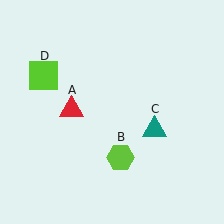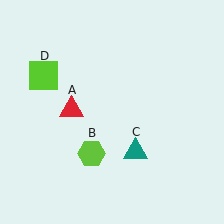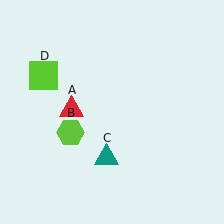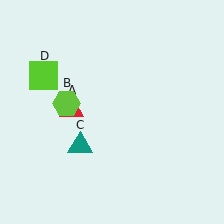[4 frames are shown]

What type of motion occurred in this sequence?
The lime hexagon (object B), teal triangle (object C) rotated clockwise around the center of the scene.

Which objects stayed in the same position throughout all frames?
Red triangle (object A) and lime square (object D) remained stationary.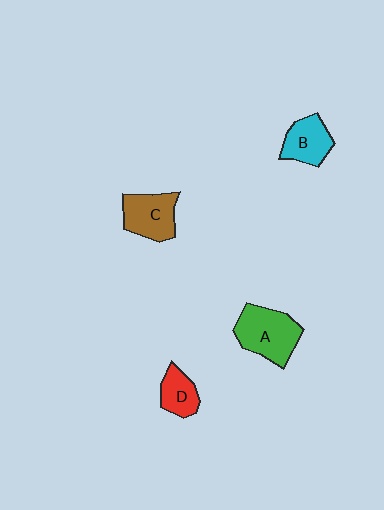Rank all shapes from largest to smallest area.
From largest to smallest: A (green), C (brown), B (cyan), D (red).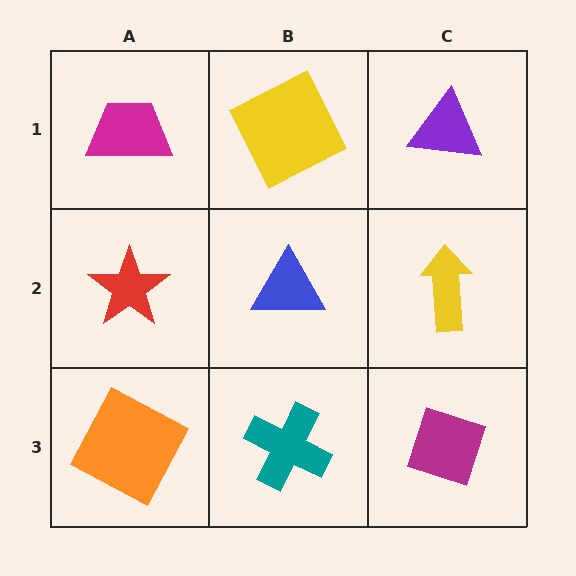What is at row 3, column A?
An orange square.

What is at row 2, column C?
A yellow arrow.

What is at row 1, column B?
A yellow square.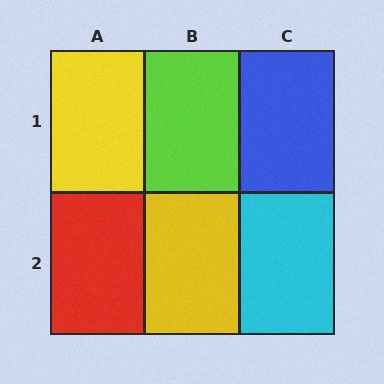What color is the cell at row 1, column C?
Blue.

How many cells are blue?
1 cell is blue.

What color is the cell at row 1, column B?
Lime.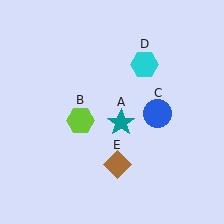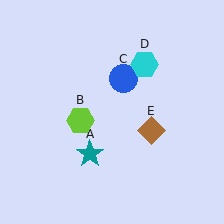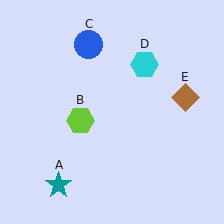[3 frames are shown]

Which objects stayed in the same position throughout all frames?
Lime hexagon (object B) and cyan hexagon (object D) remained stationary.